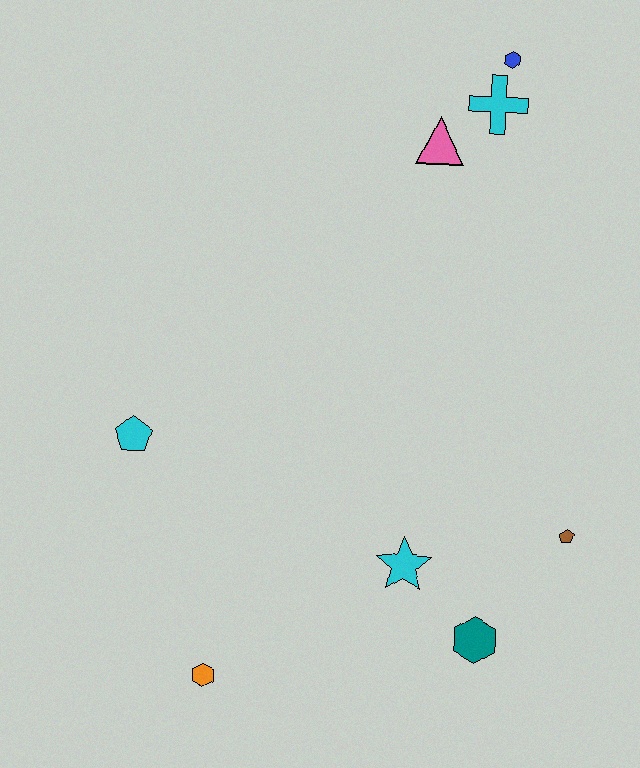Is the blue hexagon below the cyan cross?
No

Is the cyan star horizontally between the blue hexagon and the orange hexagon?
Yes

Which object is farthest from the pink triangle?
The orange hexagon is farthest from the pink triangle.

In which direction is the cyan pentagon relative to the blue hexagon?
The cyan pentagon is below the blue hexagon.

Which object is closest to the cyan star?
The teal hexagon is closest to the cyan star.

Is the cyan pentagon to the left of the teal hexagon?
Yes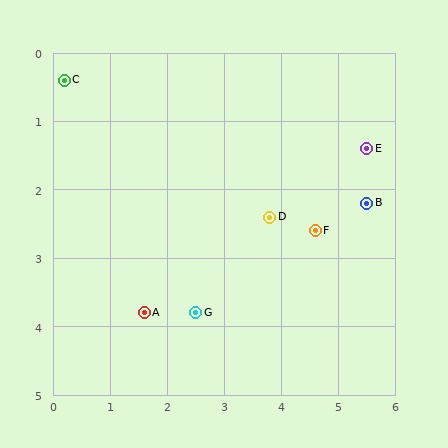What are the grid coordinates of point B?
Point B is at approximately (5.5, 2.2).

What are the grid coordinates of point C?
Point C is at approximately (0.2, 0.4).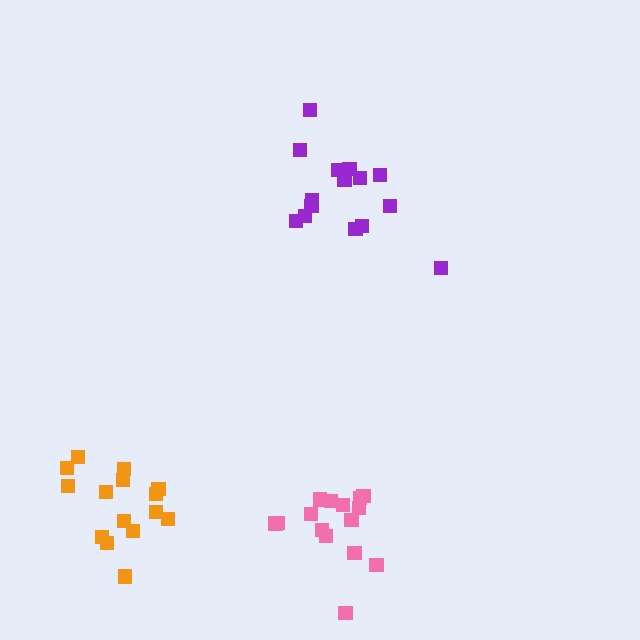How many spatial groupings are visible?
There are 3 spatial groupings.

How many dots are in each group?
Group 1: 15 dots, Group 2: 15 dots, Group 3: 15 dots (45 total).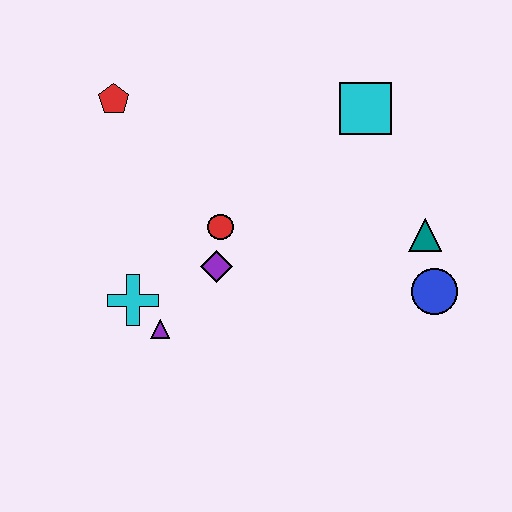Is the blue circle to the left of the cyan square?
No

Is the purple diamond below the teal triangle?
Yes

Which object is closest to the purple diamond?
The red circle is closest to the purple diamond.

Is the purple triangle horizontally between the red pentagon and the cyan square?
Yes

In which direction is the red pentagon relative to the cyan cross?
The red pentagon is above the cyan cross.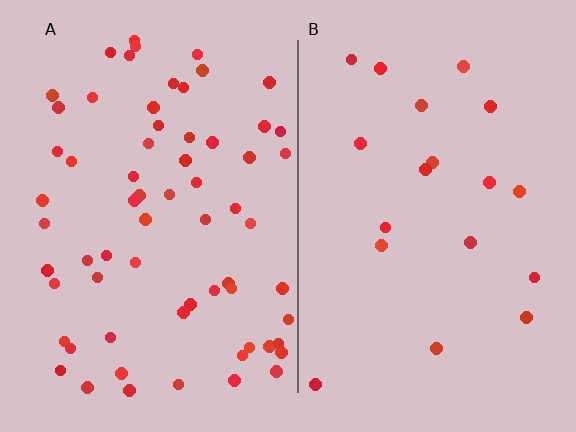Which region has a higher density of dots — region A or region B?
A (the left).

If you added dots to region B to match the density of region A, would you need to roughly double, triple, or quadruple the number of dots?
Approximately triple.